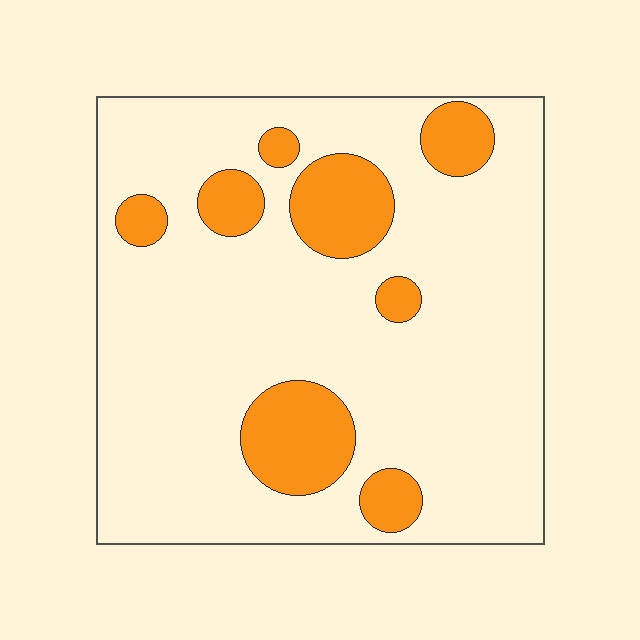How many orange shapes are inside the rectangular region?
8.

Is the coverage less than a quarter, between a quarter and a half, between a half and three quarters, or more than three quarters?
Less than a quarter.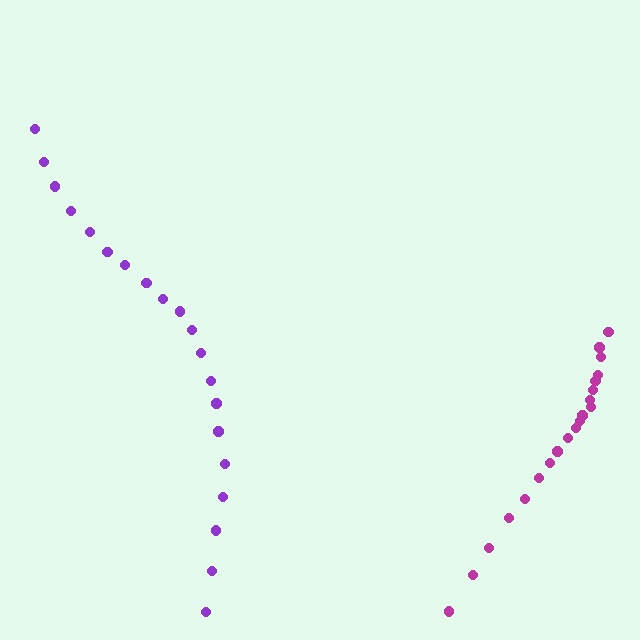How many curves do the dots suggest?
There are 2 distinct paths.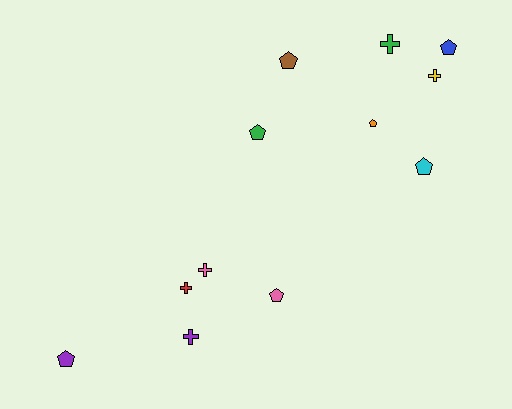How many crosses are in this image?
There are 5 crosses.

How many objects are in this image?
There are 12 objects.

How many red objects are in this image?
There is 1 red object.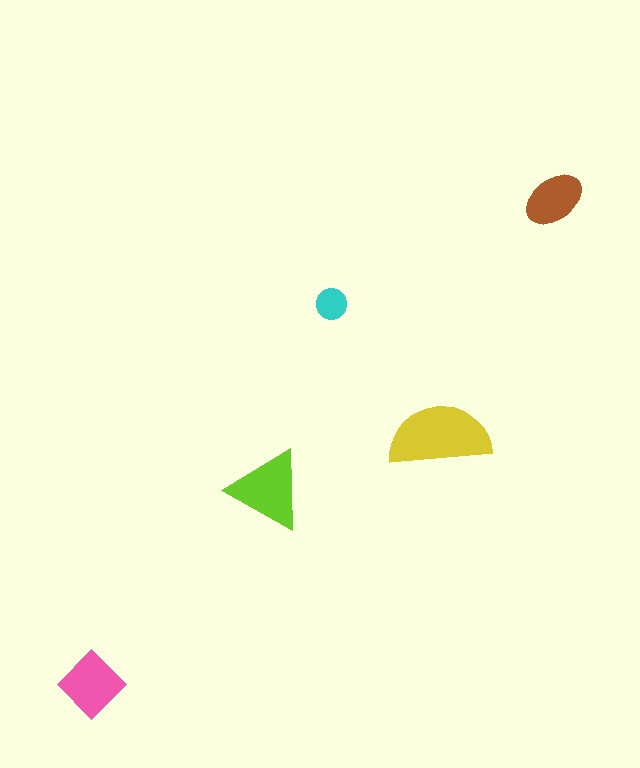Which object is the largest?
The yellow semicircle.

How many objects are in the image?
There are 5 objects in the image.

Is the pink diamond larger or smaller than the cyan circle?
Larger.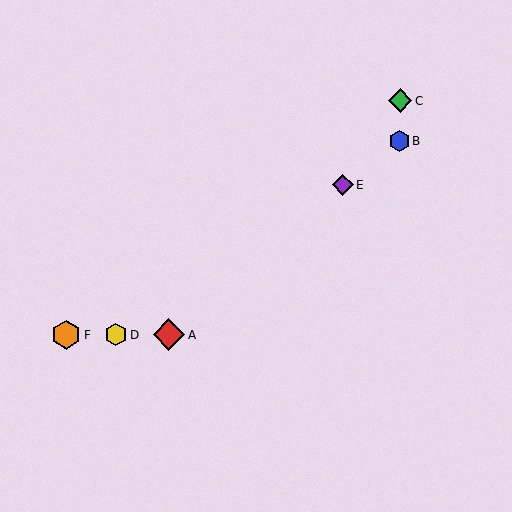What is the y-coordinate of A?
Object A is at y≈335.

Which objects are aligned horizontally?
Objects A, D, F are aligned horizontally.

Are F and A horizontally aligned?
Yes, both are at y≈335.